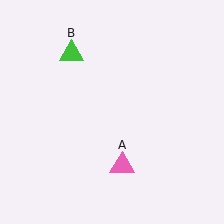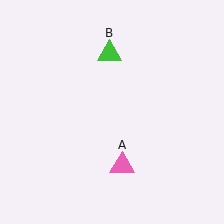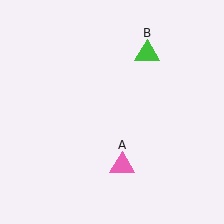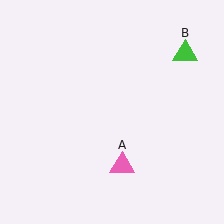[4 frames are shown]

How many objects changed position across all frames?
1 object changed position: green triangle (object B).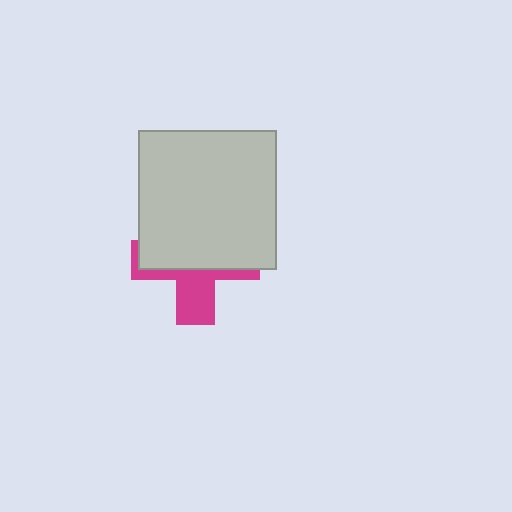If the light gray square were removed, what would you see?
You would see the complete magenta cross.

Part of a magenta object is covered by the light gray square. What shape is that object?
It is a cross.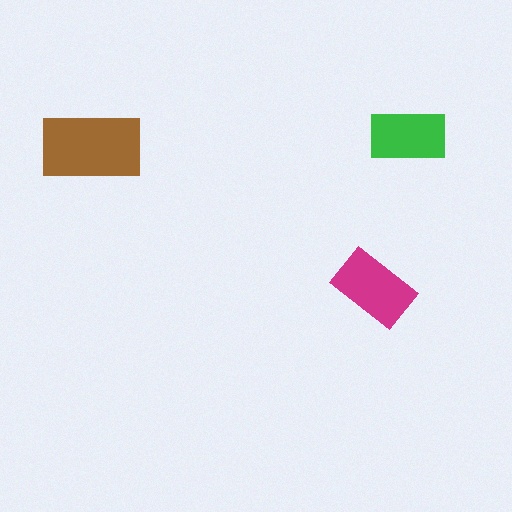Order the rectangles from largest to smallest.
the brown one, the magenta one, the green one.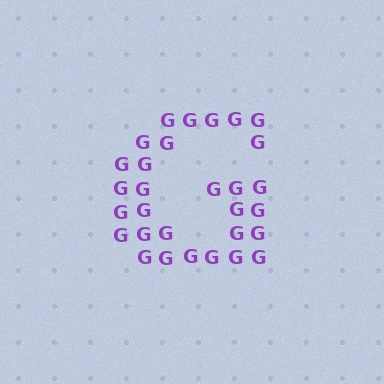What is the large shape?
The large shape is the letter G.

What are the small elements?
The small elements are letter G's.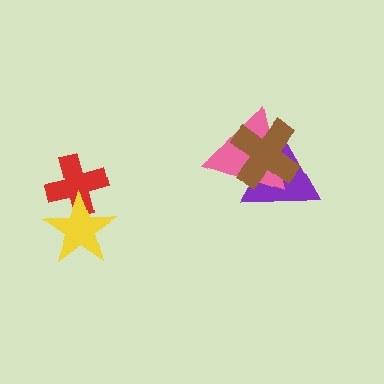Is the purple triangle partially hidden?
Yes, it is partially covered by another shape.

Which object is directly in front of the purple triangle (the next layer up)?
The pink triangle is directly in front of the purple triangle.